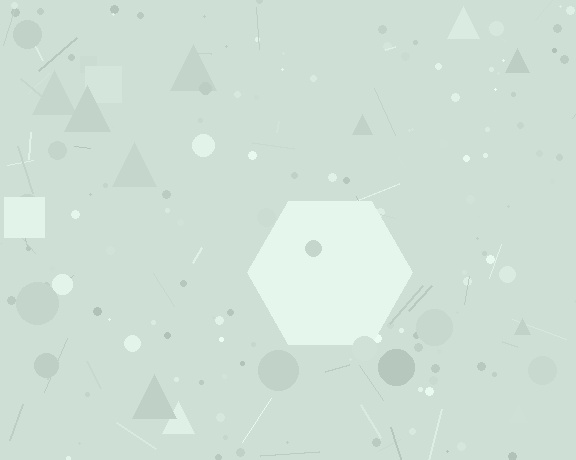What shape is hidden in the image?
A hexagon is hidden in the image.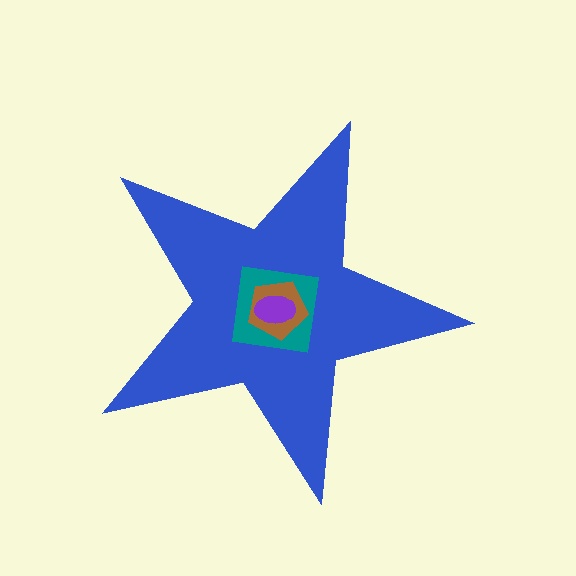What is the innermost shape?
The purple ellipse.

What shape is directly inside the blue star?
The teal square.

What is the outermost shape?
The blue star.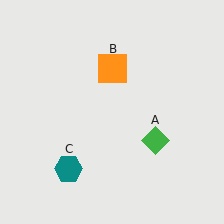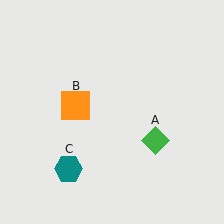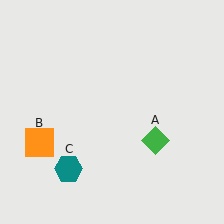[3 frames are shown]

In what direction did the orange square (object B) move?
The orange square (object B) moved down and to the left.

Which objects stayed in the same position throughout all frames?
Green diamond (object A) and teal hexagon (object C) remained stationary.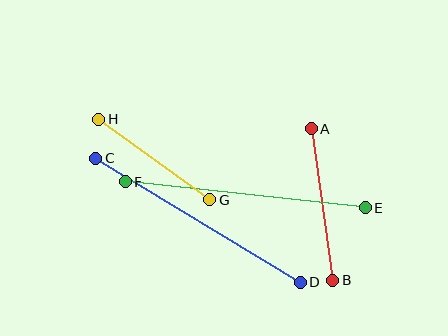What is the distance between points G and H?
The distance is approximately 137 pixels.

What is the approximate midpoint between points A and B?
The midpoint is at approximately (322, 204) pixels.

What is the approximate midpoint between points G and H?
The midpoint is at approximately (154, 159) pixels.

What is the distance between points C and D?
The distance is approximately 239 pixels.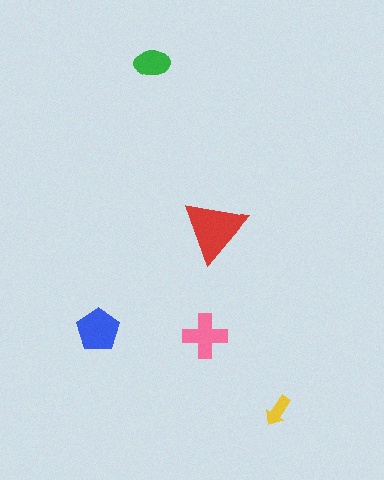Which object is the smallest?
The yellow arrow.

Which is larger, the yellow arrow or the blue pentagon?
The blue pentagon.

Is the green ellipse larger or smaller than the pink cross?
Smaller.